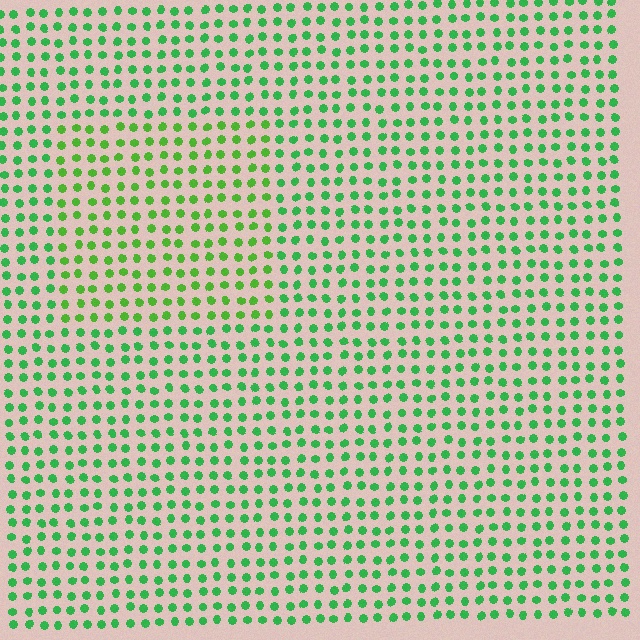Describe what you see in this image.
The image is filled with small green elements in a uniform arrangement. A rectangle-shaped region is visible where the elements are tinted to a slightly different hue, forming a subtle color boundary.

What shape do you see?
I see a rectangle.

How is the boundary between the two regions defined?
The boundary is defined purely by a slight shift in hue (about 25 degrees). Spacing, size, and orientation are identical on both sides.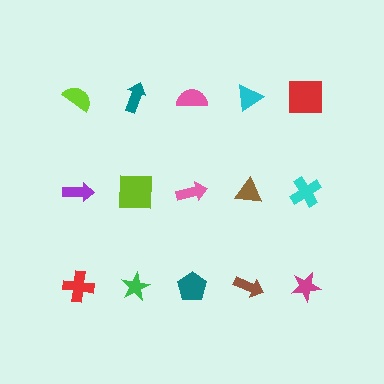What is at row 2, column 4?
A brown triangle.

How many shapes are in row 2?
5 shapes.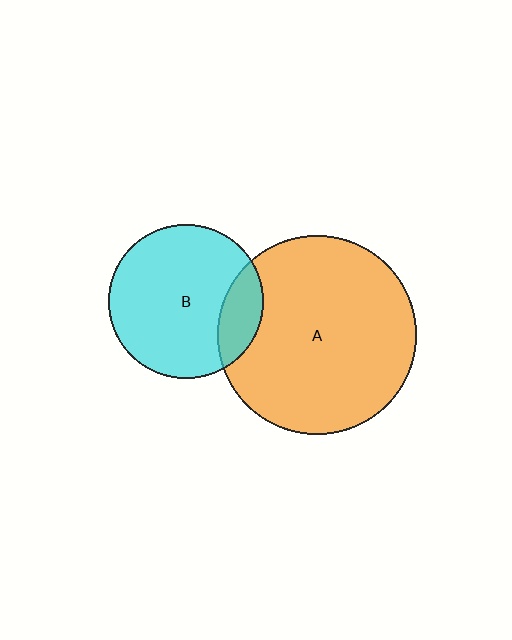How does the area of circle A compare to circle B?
Approximately 1.6 times.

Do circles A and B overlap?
Yes.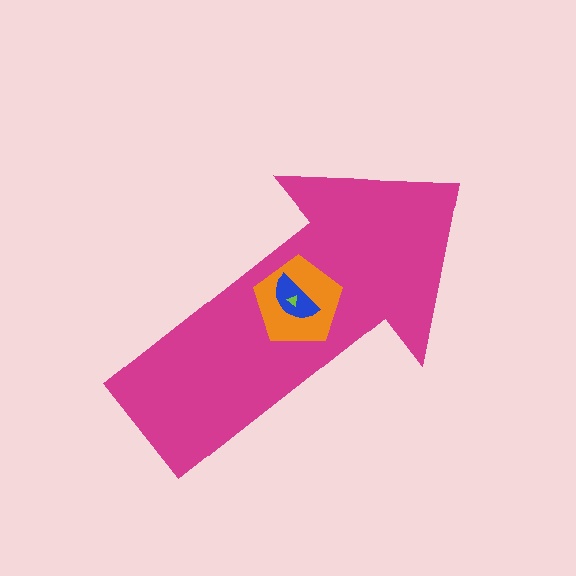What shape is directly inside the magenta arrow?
The orange pentagon.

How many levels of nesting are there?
4.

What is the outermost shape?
The magenta arrow.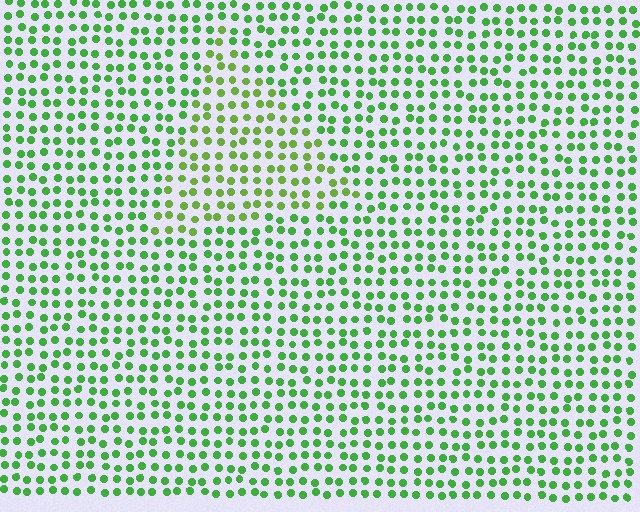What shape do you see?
I see a triangle.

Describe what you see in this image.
The image is filled with small green elements in a uniform arrangement. A triangle-shaped region is visible where the elements are tinted to a slightly different hue, forming a subtle color boundary.